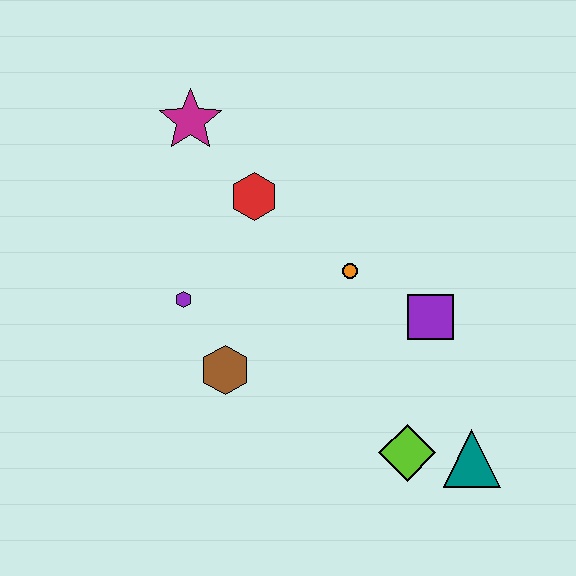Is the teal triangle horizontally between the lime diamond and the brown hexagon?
No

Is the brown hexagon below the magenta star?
Yes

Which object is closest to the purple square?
The orange circle is closest to the purple square.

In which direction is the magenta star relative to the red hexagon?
The magenta star is above the red hexagon.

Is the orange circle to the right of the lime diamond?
No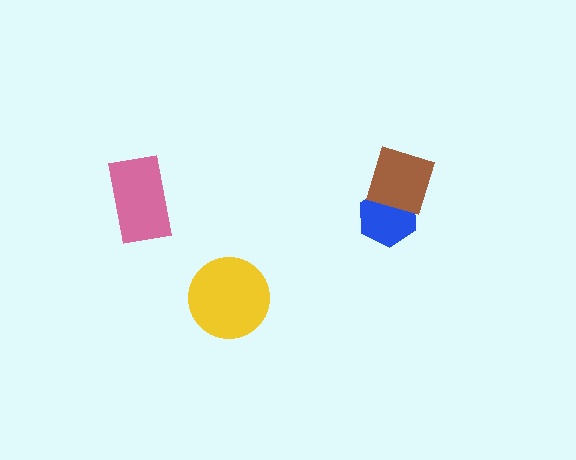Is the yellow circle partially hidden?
No, no other shape covers it.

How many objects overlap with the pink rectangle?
0 objects overlap with the pink rectangle.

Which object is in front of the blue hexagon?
The brown diamond is in front of the blue hexagon.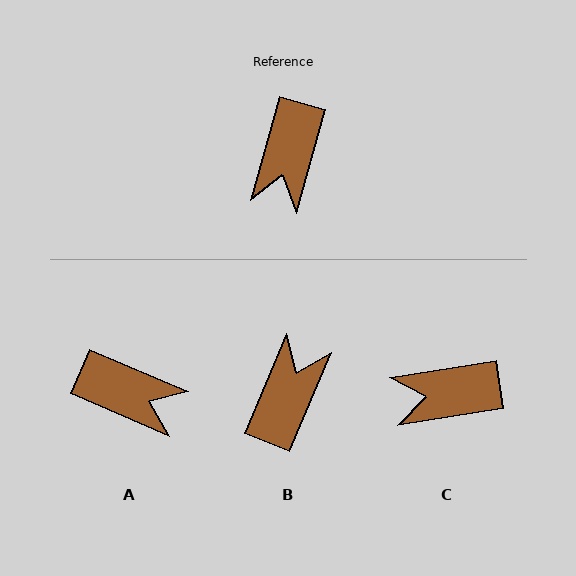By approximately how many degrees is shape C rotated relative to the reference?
Approximately 65 degrees clockwise.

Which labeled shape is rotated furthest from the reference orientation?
B, about 173 degrees away.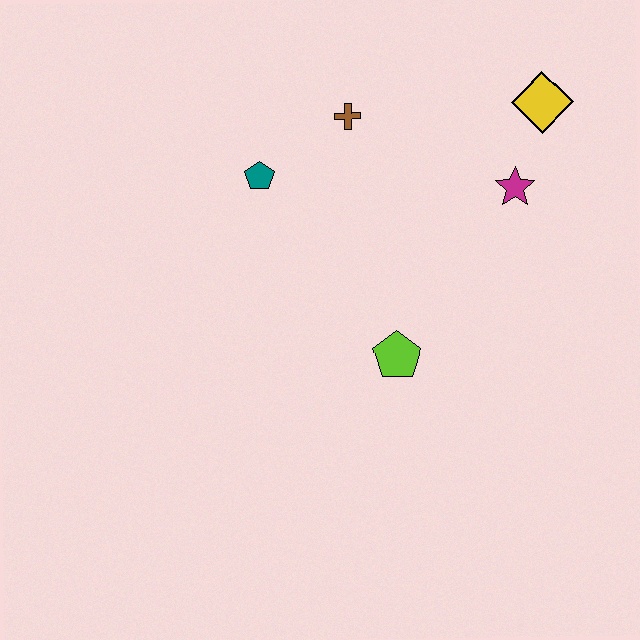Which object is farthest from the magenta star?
The teal pentagon is farthest from the magenta star.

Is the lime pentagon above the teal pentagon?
No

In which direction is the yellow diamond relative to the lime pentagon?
The yellow diamond is above the lime pentagon.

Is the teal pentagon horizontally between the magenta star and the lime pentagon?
No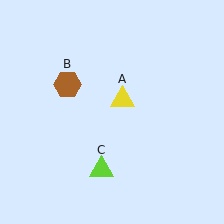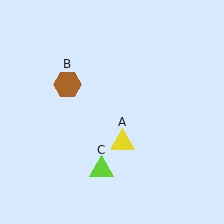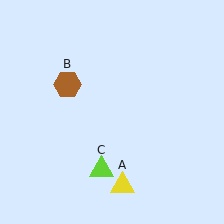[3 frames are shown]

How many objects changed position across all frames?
1 object changed position: yellow triangle (object A).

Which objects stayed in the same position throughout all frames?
Brown hexagon (object B) and lime triangle (object C) remained stationary.